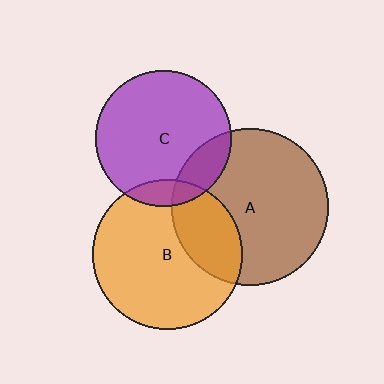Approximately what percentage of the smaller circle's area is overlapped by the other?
Approximately 10%.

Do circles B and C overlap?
Yes.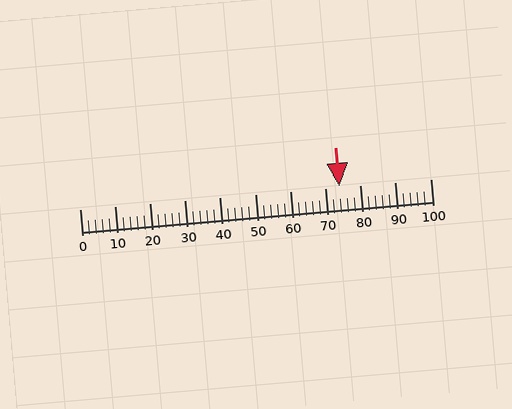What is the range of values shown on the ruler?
The ruler shows values from 0 to 100.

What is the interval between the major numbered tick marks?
The major tick marks are spaced 10 units apart.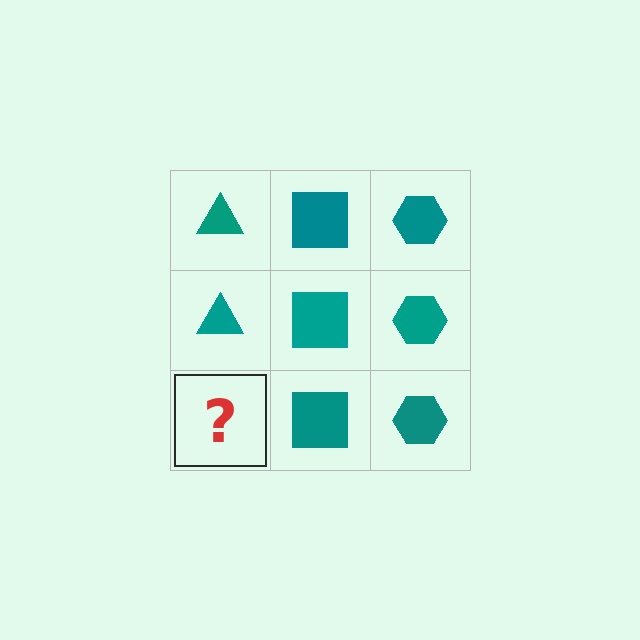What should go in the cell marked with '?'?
The missing cell should contain a teal triangle.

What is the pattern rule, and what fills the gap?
The rule is that each column has a consistent shape. The gap should be filled with a teal triangle.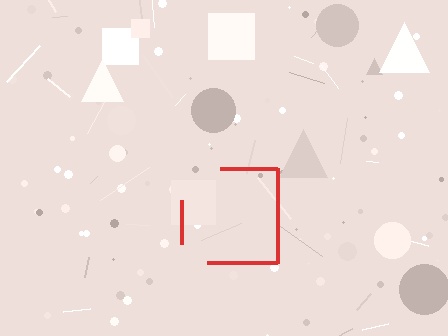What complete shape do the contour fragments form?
The contour fragments form a square.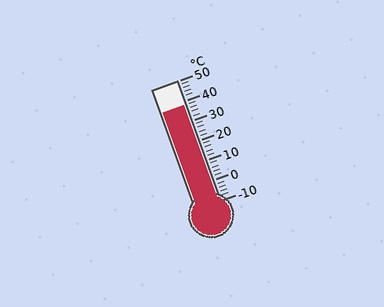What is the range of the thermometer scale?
The thermometer scale ranges from -10°C to 50°C.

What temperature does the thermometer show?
The thermometer shows approximately 38°C.